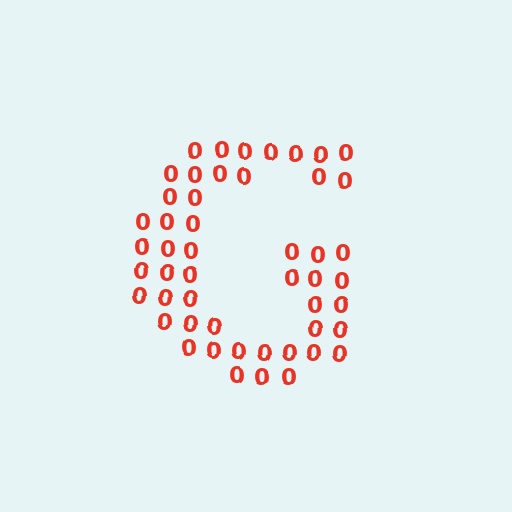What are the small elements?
The small elements are digit 0's.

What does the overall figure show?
The overall figure shows the letter G.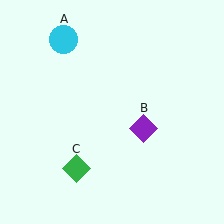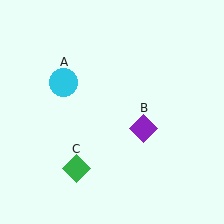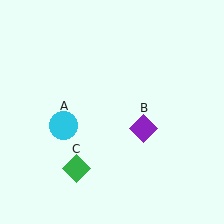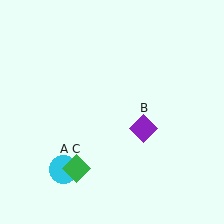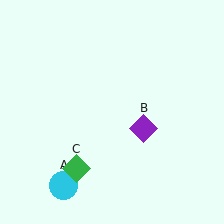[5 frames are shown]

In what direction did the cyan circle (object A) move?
The cyan circle (object A) moved down.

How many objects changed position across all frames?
1 object changed position: cyan circle (object A).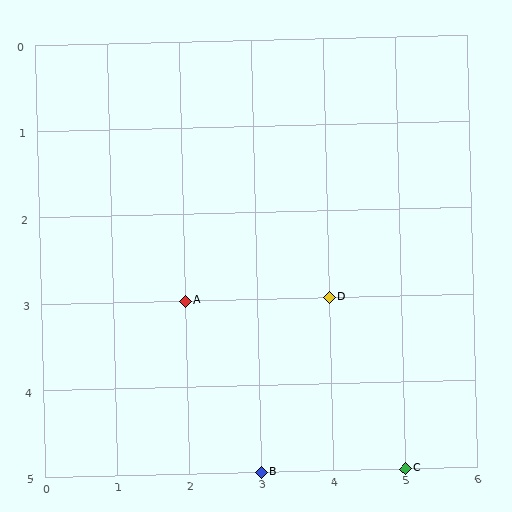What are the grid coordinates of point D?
Point D is at grid coordinates (4, 3).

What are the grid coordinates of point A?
Point A is at grid coordinates (2, 3).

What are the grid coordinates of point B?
Point B is at grid coordinates (3, 5).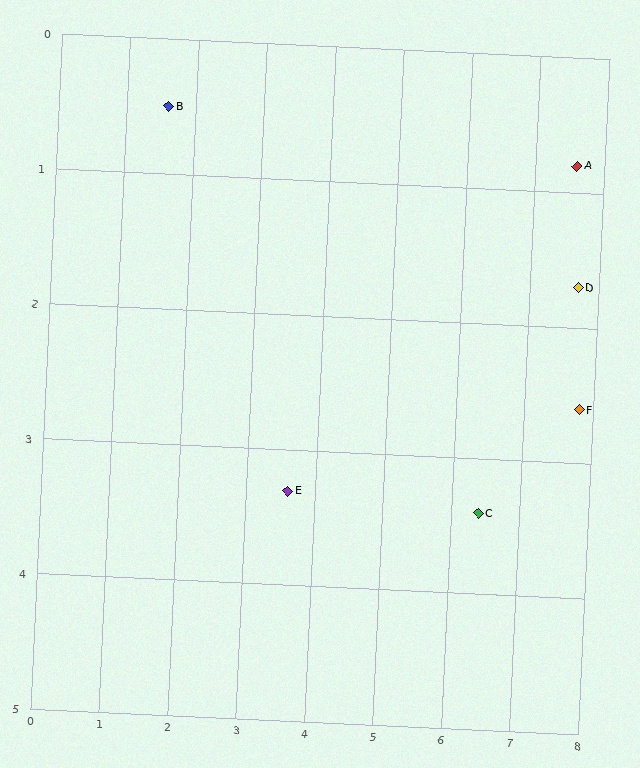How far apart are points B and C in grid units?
Points B and C are about 5.6 grid units apart.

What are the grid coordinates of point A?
Point A is at approximately (7.6, 0.8).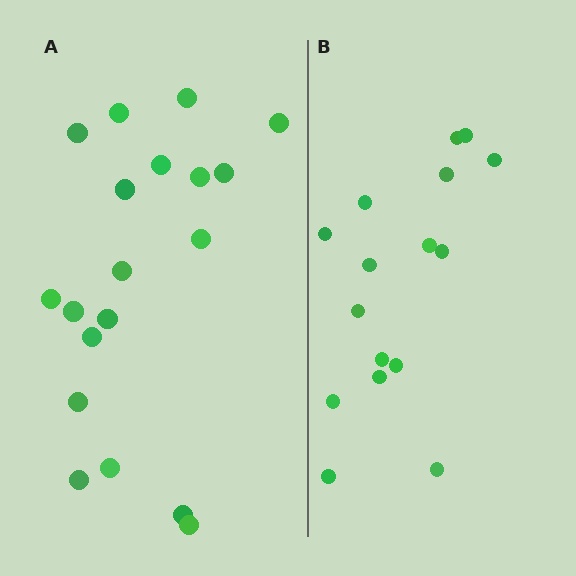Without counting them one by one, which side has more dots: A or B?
Region A (the left region) has more dots.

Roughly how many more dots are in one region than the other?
Region A has just a few more — roughly 2 or 3 more dots than region B.